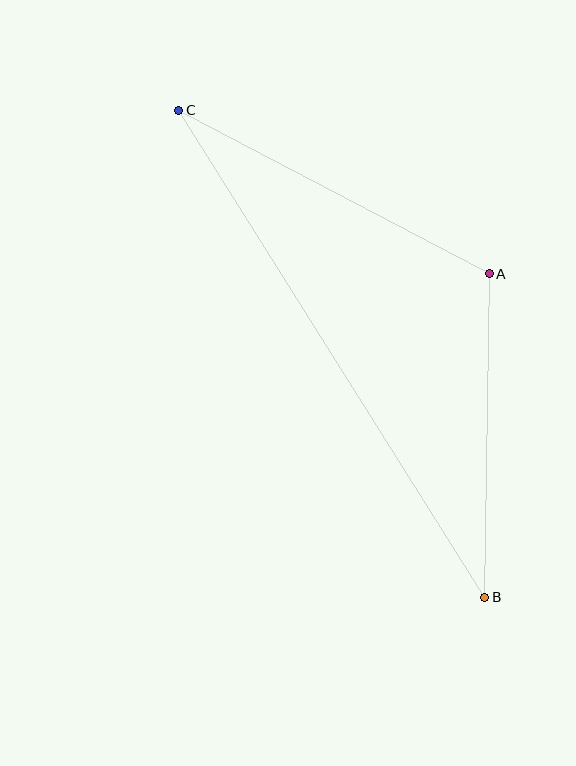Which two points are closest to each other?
Points A and B are closest to each other.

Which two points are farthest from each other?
Points B and C are farthest from each other.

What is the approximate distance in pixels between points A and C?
The distance between A and C is approximately 351 pixels.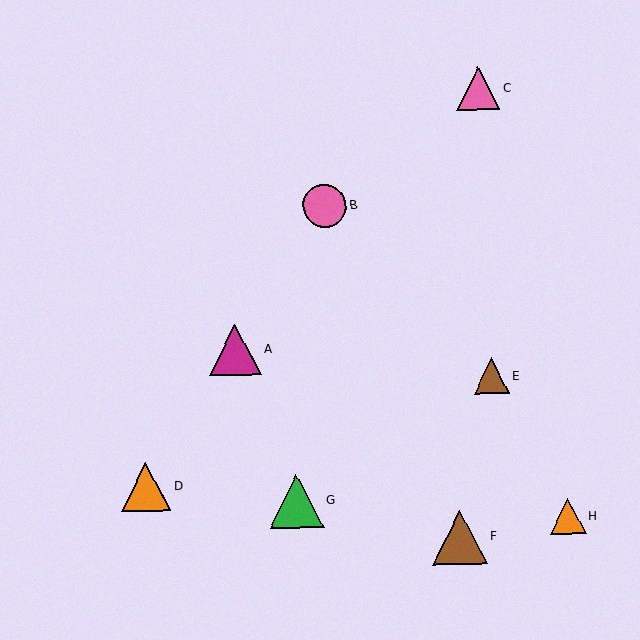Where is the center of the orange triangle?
The center of the orange triangle is at (146, 487).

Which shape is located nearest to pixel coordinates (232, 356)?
The magenta triangle (labeled A) at (235, 350) is nearest to that location.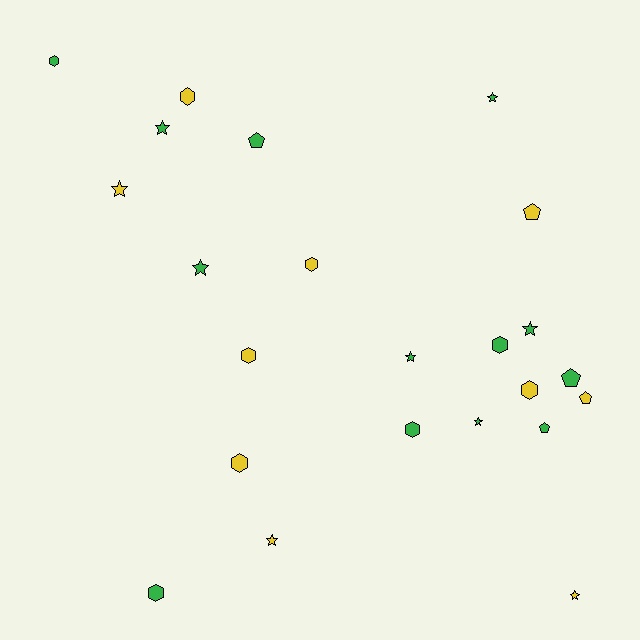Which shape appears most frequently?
Hexagon, with 9 objects.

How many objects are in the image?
There are 23 objects.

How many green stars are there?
There are 6 green stars.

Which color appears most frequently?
Green, with 13 objects.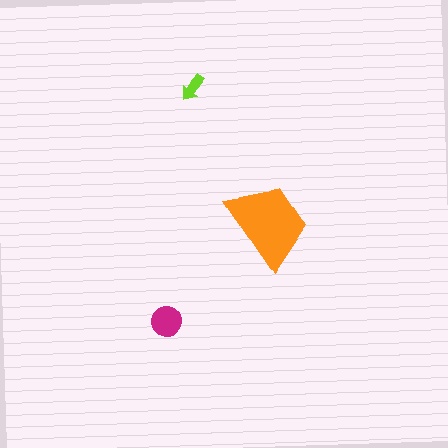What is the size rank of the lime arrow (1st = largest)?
3rd.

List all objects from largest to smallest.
The orange trapezoid, the magenta circle, the lime arrow.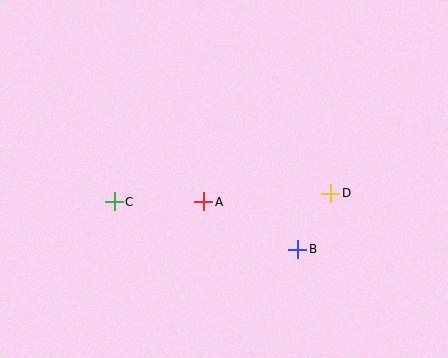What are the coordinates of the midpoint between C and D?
The midpoint between C and D is at (222, 197).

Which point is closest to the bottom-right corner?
Point B is closest to the bottom-right corner.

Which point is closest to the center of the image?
Point A at (204, 202) is closest to the center.